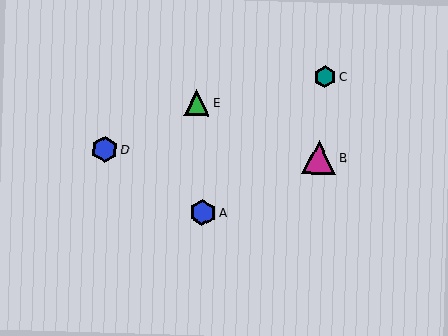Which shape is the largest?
The magenta triangle (labeled B) is the largest.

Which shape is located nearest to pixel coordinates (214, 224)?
The blue hexagon (labeled A) at (202, 213) is nearest to that location.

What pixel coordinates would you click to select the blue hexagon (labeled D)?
Click at (105, 149) to select the blue hexagon D.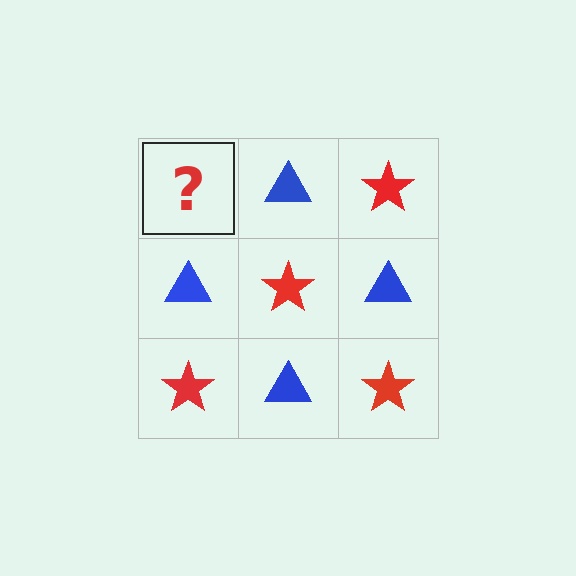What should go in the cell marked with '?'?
The missing cell should contain a red star.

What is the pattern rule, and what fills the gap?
The rule is that it alternates red star and blue triangle in a checkerboard pattern. The gap should be filled with a red star.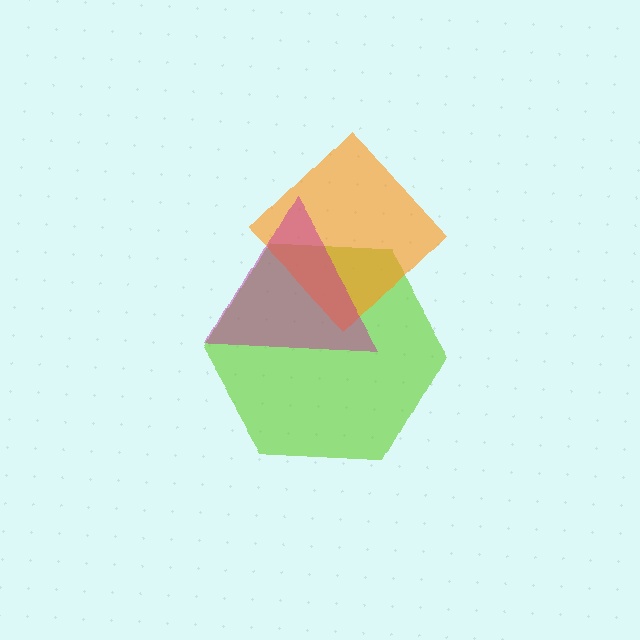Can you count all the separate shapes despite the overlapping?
Yes, there are 3 separate shapes.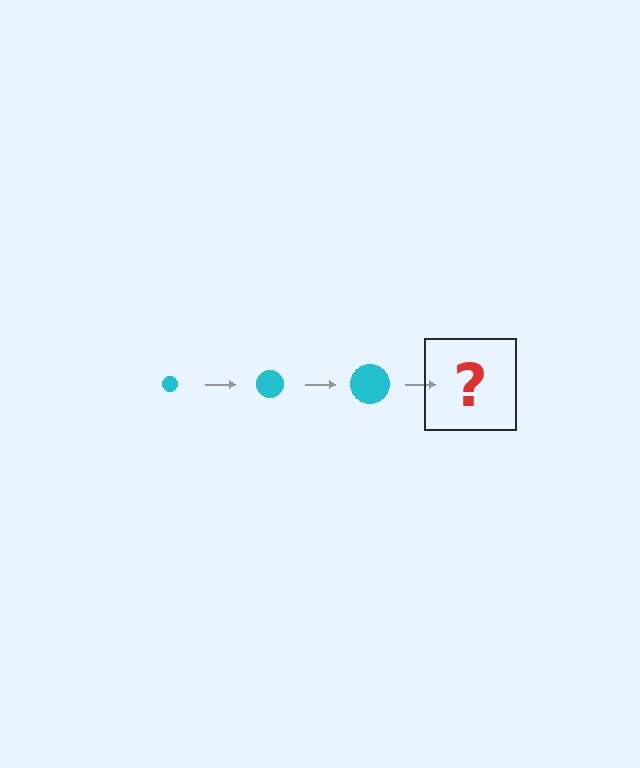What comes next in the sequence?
The next element should be a cyan circle, larger than the previous one.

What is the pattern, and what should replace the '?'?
The pattern is that the circle gets progressively larger each step. The '?' should be a cyan circle, larger than the previous one.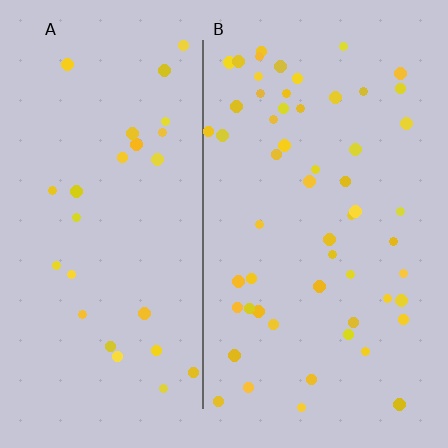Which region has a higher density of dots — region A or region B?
B (the right).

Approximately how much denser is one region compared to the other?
Approximately 2.1× — region B over region A.